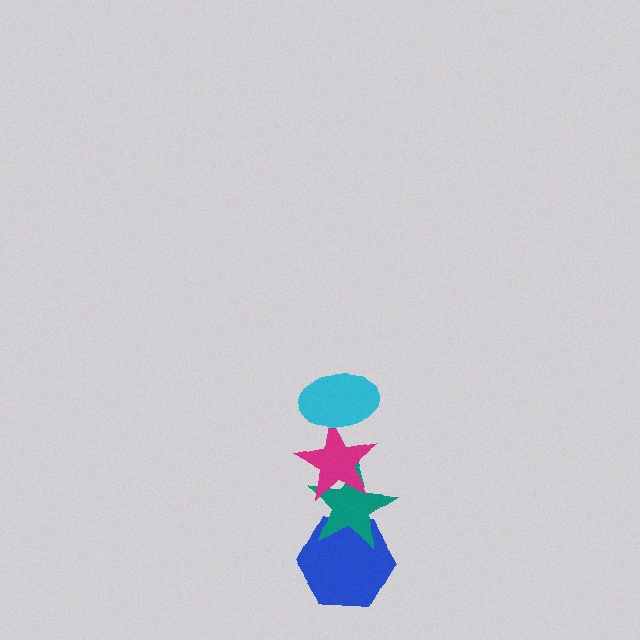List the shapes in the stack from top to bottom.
From top to bottom: the cyan ellipse, the magenta star, the teal star, the blue hexagon.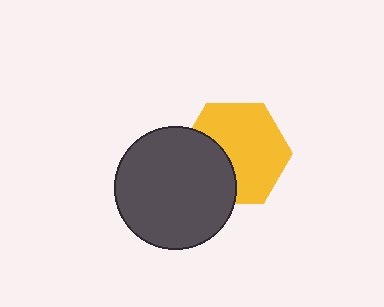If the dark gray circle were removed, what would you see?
You would see the complete yellow hexagon.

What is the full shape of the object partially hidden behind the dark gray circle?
The partially hidden object is a yellow hexagon.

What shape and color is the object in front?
The object in front is a dark gray circle.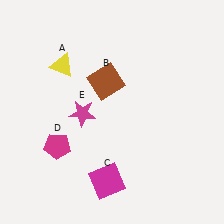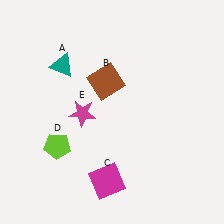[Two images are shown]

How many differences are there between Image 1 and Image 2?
There are 2 differences between the two images.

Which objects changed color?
A changed from yellow to teal. D changed from magenta to lime.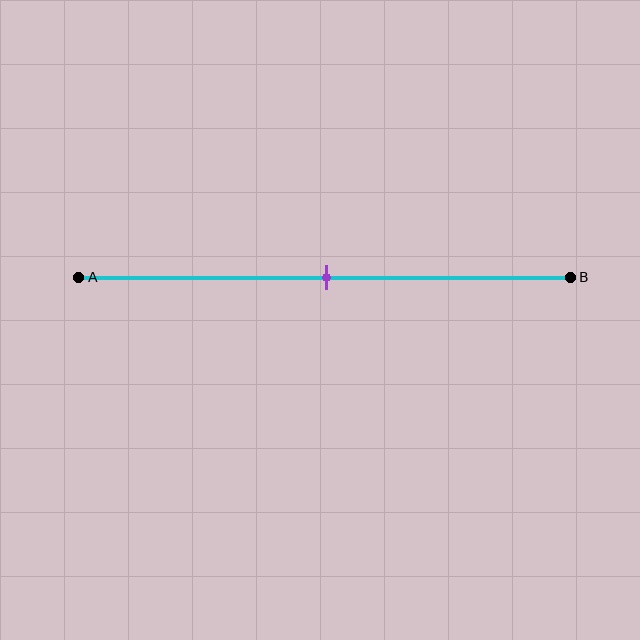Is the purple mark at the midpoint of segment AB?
Yes, the mark is approximately at the midpoint.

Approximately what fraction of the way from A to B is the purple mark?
The purple mark is approximately 50% of the way from A to B.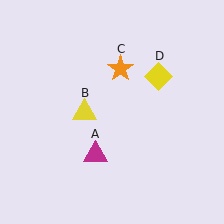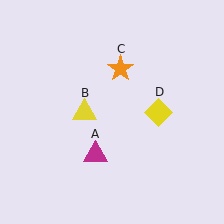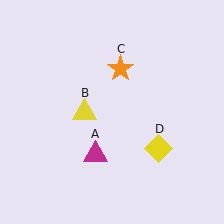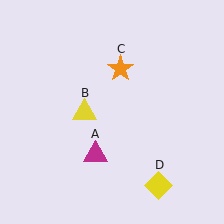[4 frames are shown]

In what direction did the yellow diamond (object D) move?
The yellow diamond (object D) moved down.